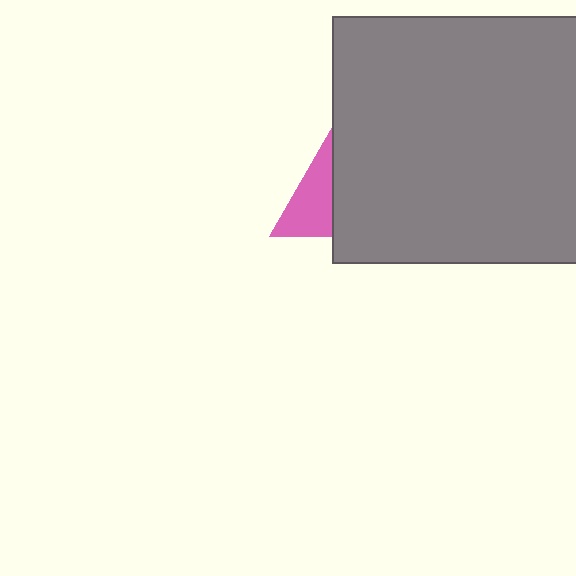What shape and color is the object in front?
The object in front is a gray square.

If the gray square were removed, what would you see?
You would see the complete pink triangle.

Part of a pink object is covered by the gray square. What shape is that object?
It is a triangle.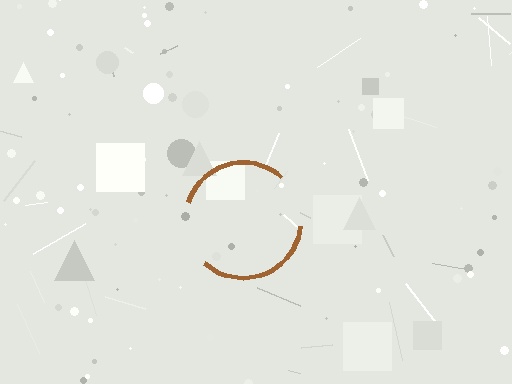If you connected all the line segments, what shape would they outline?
They would outline a circle.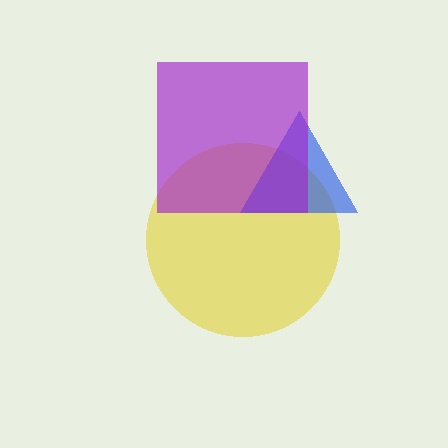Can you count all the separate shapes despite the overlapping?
Yes, there are 3 separate shapes.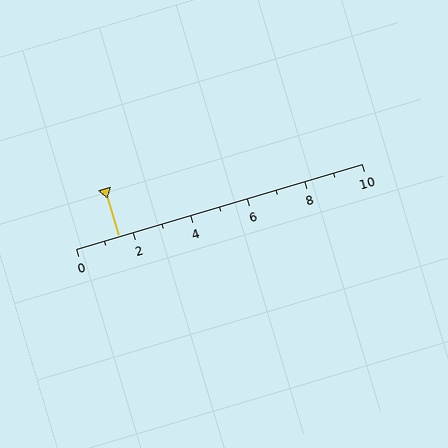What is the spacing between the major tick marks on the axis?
The major ticks are spaced 2 apart.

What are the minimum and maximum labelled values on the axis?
The axis runs from 0 to 10.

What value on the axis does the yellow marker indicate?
The marker indicates approximately 1.5.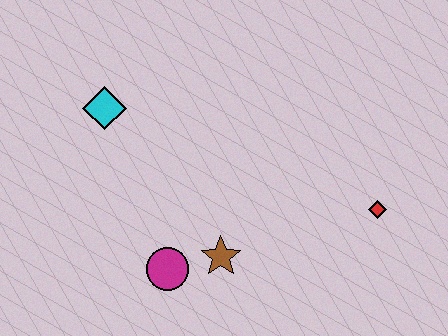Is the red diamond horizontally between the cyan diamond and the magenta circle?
No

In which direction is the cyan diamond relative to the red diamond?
The cyan diamond is to the left of the red diamond.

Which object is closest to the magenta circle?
The brown star is closest to the magenta circle.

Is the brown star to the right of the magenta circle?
Yes